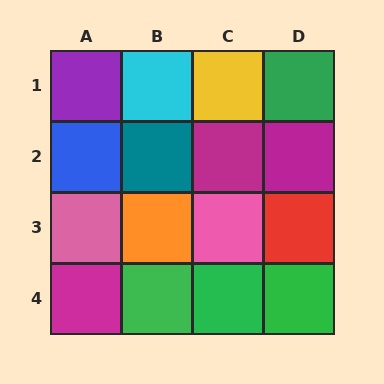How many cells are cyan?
1 cell is cyan.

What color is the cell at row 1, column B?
Cyan.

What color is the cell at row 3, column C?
Pink.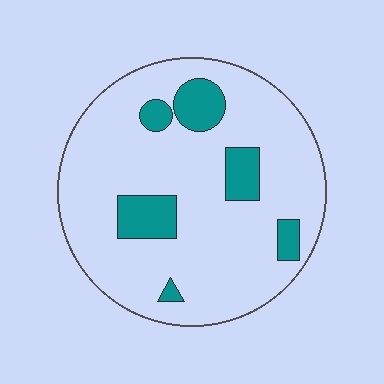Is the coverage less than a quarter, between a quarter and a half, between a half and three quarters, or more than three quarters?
Less than a quarter.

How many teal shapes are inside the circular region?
6.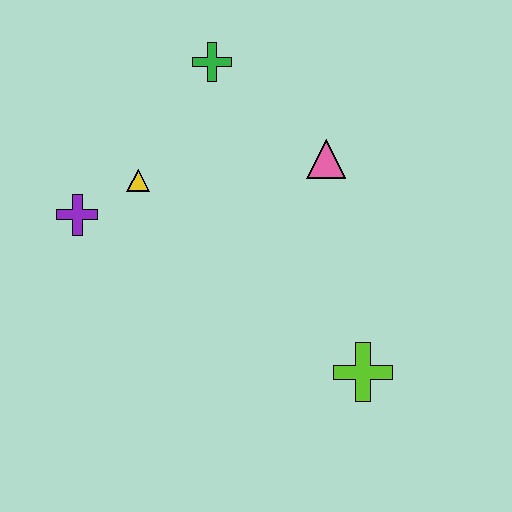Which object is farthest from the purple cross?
The lime cross is farthest from the purple cross.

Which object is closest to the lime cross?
The pink triangle is closest to the lime cross.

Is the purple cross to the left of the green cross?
Yes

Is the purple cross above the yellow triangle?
No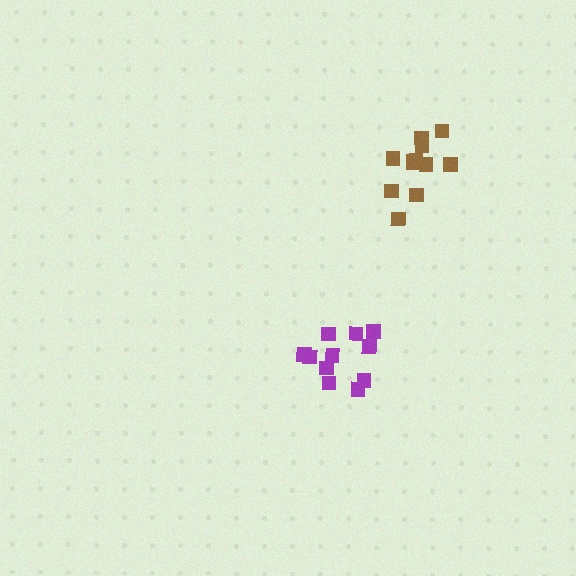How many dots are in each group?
Group 1: 13 dots, Group 2: 11 dots (24 total).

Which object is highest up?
The brown cluster is topmost.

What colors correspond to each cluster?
The clusters are colored: brown, purple.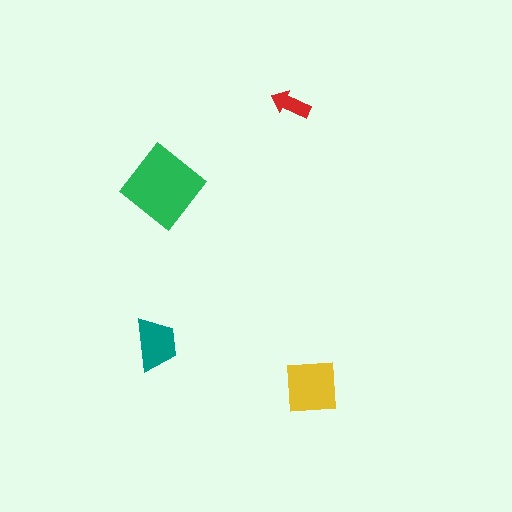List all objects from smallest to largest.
The red arrow, the teal trapezoid, the yellow square, the green diamond.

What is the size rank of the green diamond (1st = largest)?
1st.